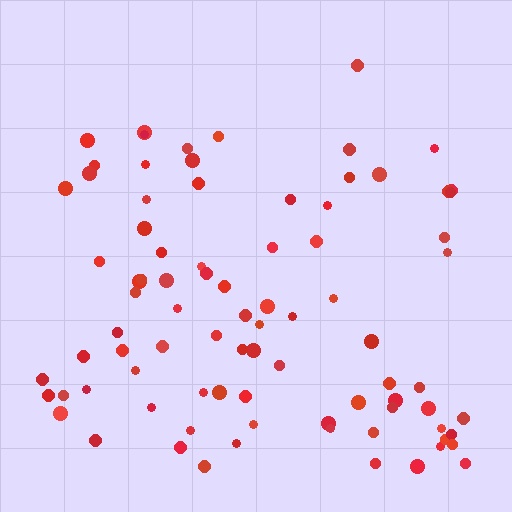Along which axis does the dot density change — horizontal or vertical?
Vertical.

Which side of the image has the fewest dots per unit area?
The top.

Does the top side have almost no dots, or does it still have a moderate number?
Still a moderate number, just noticeably fewer than the bottom.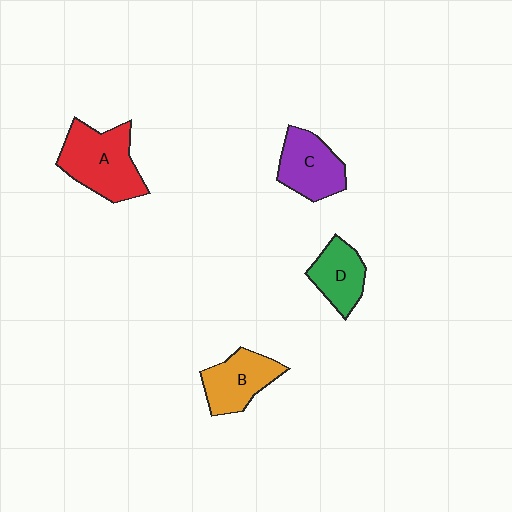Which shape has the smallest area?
Shape D (green).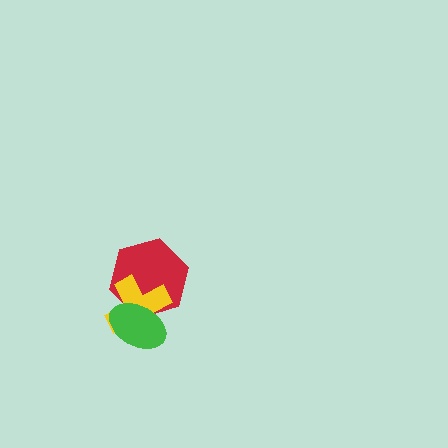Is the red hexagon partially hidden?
Yes, it is partially covered by another shape.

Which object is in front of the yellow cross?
The green ellipse is in front of the yellow cross.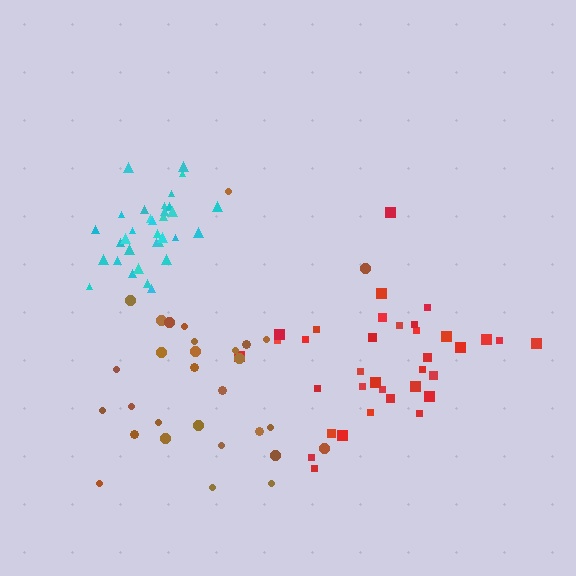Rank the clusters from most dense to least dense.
cyan, red, brown.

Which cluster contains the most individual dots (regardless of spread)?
Red (35).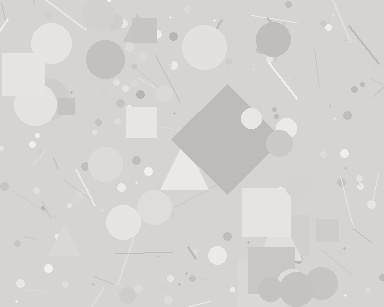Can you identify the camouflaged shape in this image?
The camouflaged shape is a diamond.